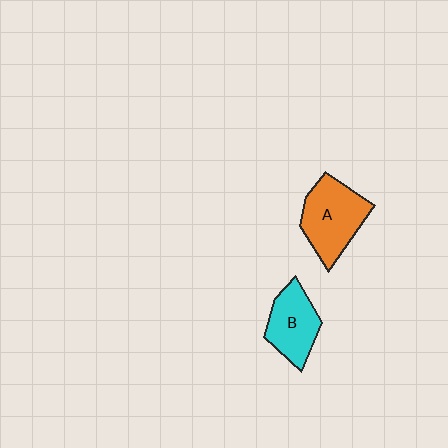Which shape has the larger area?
Shape A (orange).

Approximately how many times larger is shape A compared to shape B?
Approximately 1.3 times.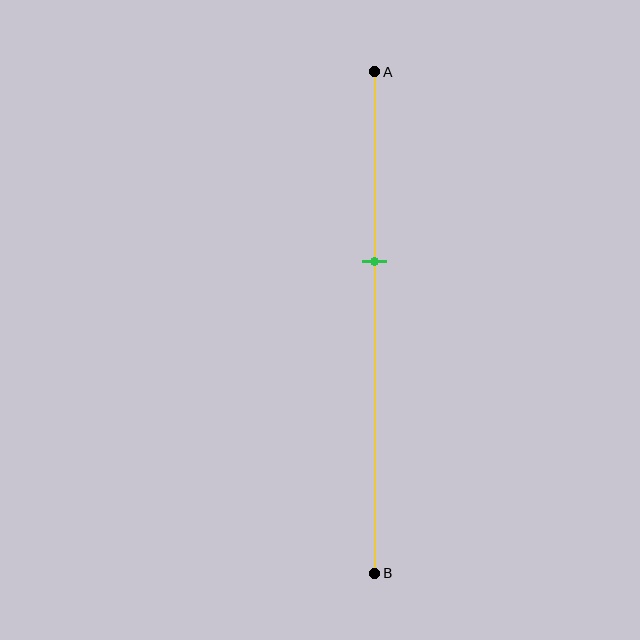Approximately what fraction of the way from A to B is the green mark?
The green mark is approximately 40% of the way from A to B.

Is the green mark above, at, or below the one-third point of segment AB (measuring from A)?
The green mark is below the one-third point of segment AB.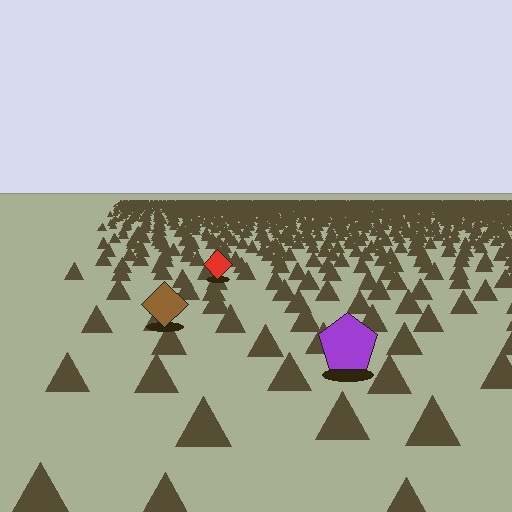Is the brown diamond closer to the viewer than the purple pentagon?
No. The purple pentagon is closer — you can tell from the texture gradient: the ground texture is coarser near it.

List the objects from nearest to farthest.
From nearest to farthest: the purple pentagon, the brown diamond, the red diamond.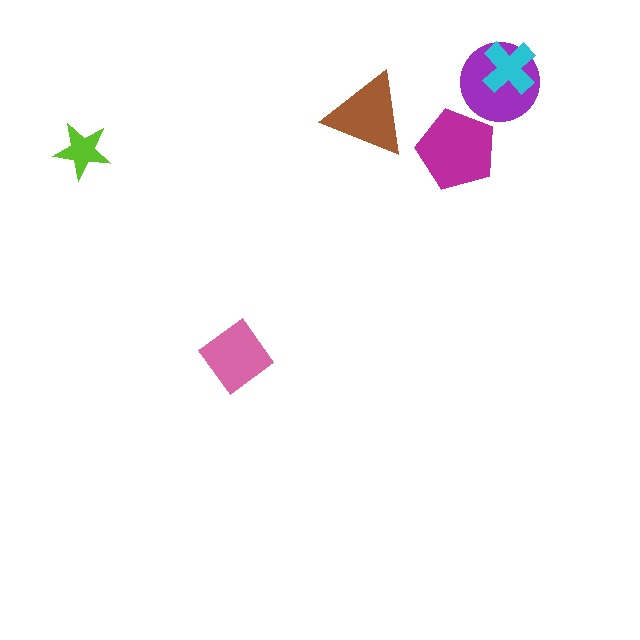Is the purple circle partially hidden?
Yes, it is partially covered by another shape.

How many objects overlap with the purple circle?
1 object overlaps with the purple circle.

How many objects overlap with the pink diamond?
0 objects overlap with the pink diamond.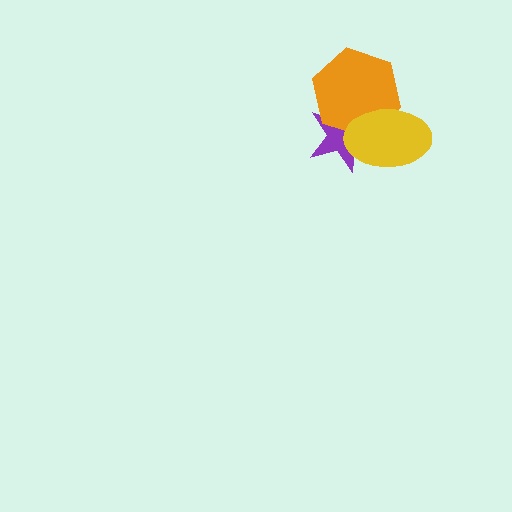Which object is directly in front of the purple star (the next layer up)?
The orange hexagon is directly in front of the purple star.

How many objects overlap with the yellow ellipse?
2 objects overlap with the yellow ellipse.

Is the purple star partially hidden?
Yes, it is partially covered by another shape.